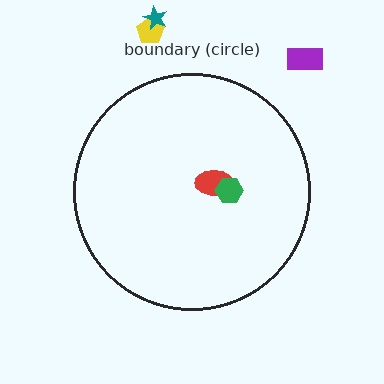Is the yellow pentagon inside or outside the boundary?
Outside.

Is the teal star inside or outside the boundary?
Outside.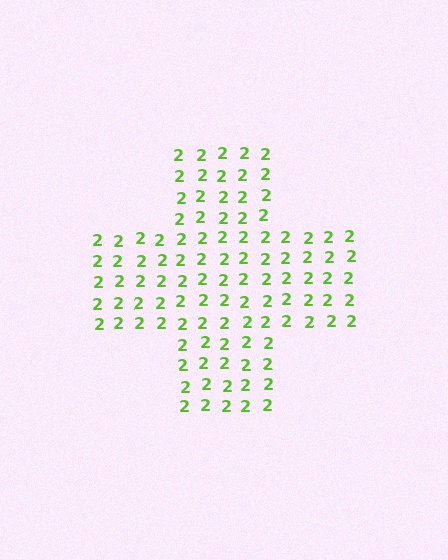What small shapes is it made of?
It is made of small digit 2's.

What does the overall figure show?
The overall figure shows a cross.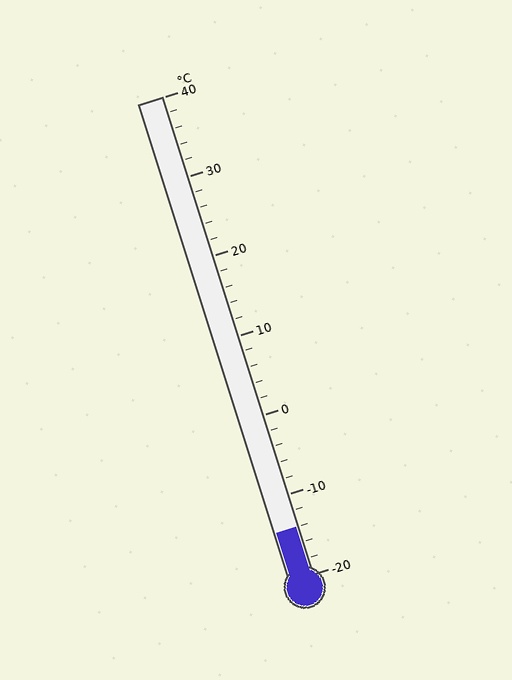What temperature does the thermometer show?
The thermometer shows approximately -14°C.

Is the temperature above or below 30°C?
The temperature is below 30°C.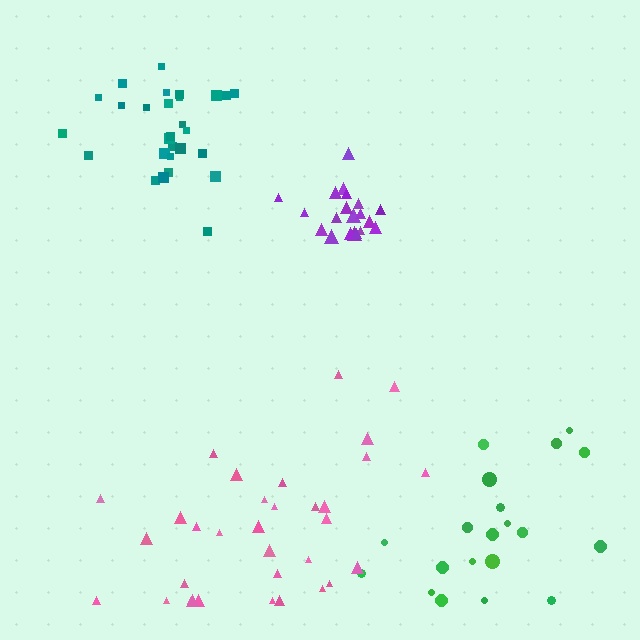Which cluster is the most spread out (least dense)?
Green.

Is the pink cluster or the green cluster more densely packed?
Pink.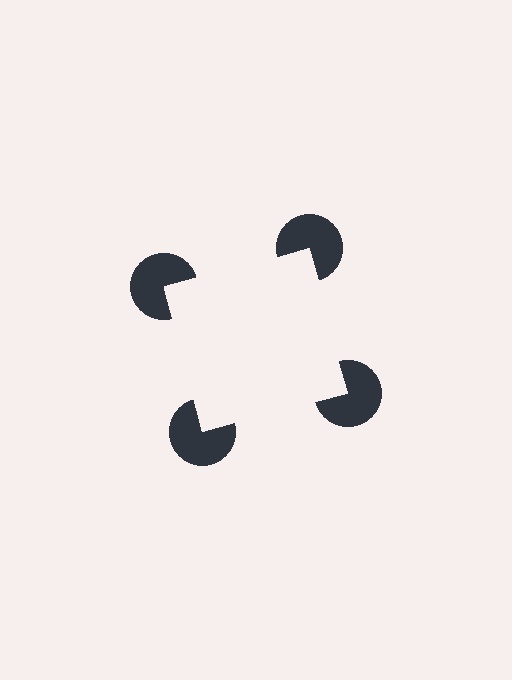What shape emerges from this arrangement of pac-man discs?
An illusory square — its edges are inferred from the aligned wedge cuts in the pac-man discs, not physically drawn.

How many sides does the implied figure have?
4 sides.